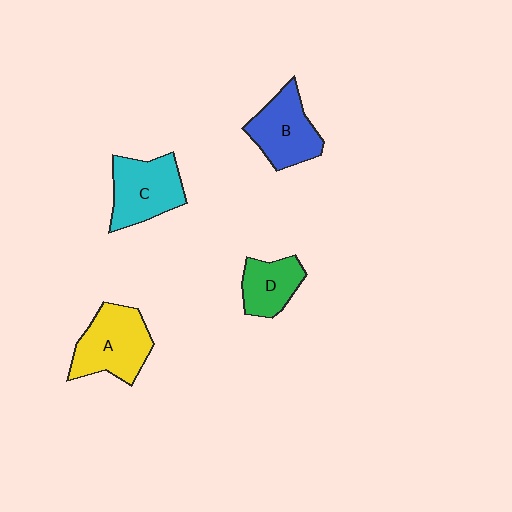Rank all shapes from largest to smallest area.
From largest to smallest: A (yellow), C (cyan), B (blue), D (green).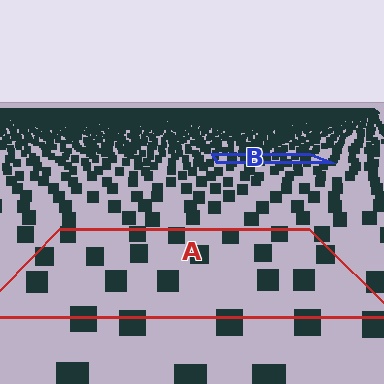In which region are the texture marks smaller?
The texture marks are smaller in region B, because it is farther away.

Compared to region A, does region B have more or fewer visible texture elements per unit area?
Region B has more texture elements per unit area — they are packed more densely because it is farther away.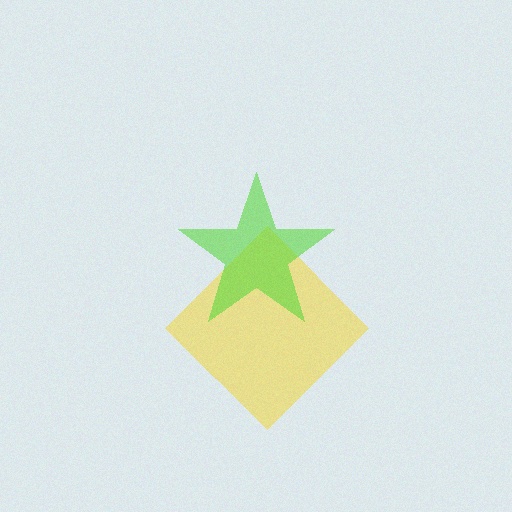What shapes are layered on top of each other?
The layered shapes are: a yellow diamond, a lime star.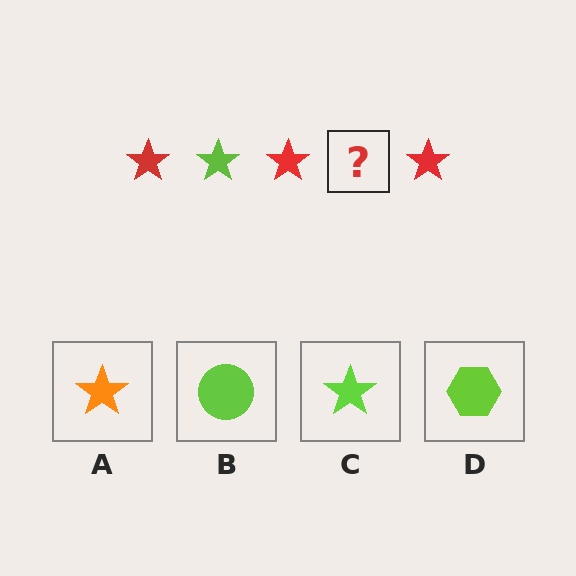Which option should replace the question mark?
Option C.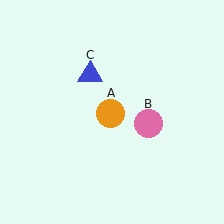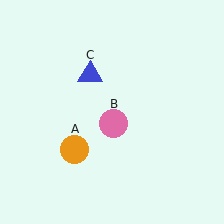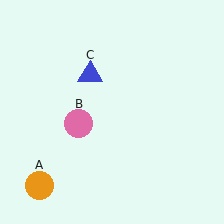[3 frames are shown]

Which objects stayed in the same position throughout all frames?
Blue triangle (object C) remained stationary.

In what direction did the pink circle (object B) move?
The pink circle (object B) moved left.